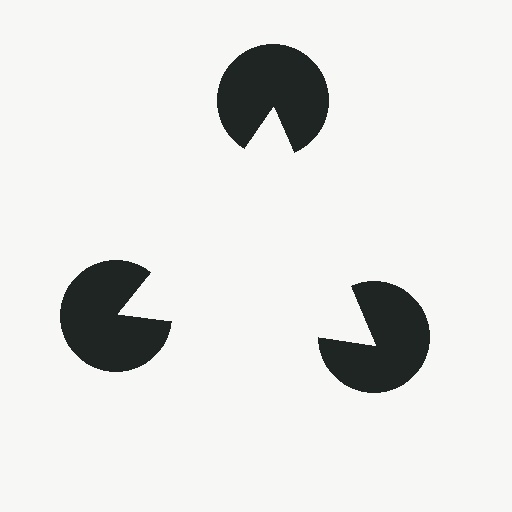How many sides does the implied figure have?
3 sides.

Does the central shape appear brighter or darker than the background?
It typically appears slightly brighter than the background, even though no actual brightness change is drawn.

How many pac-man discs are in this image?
There are 3 — one at each vertex of the illusory triangle.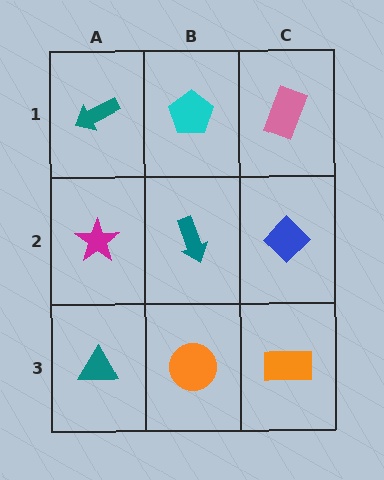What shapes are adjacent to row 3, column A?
A magenta star (row 2, column A), an orange circle (row 3, column B).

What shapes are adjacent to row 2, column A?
A teal arrow (row 1, column A), a teal triangle (row 3, column A), a teal arrow (row 2, column B).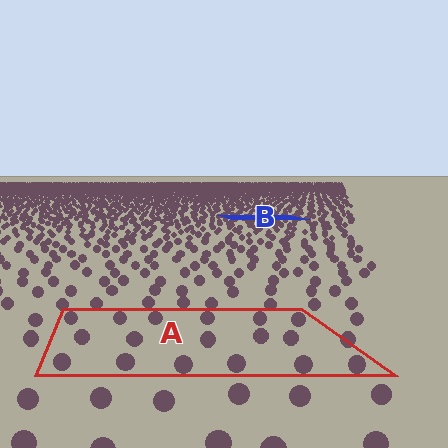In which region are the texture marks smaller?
The texture marks are smaller in region B, because it is farther away.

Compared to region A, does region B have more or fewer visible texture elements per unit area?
Region B has more texture elements per unit area — they are packed more densely because it is farther away.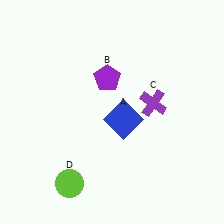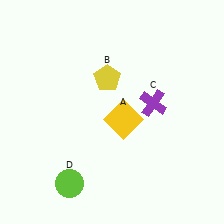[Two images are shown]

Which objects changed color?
A changed from blue to yellow. B changed from purple to yellow.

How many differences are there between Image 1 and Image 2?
There are 2 differences between the two images.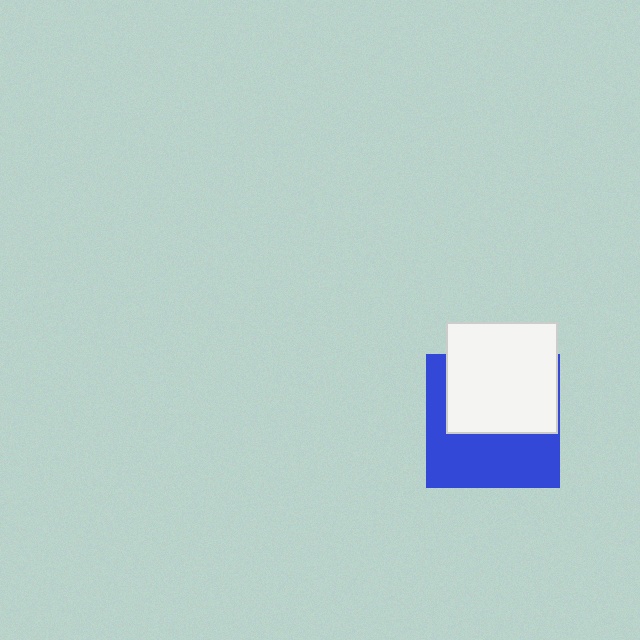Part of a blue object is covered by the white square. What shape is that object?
It is a square.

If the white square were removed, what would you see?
You would see the complete blue square.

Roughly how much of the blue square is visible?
About half of it is visible (roughly 50%).